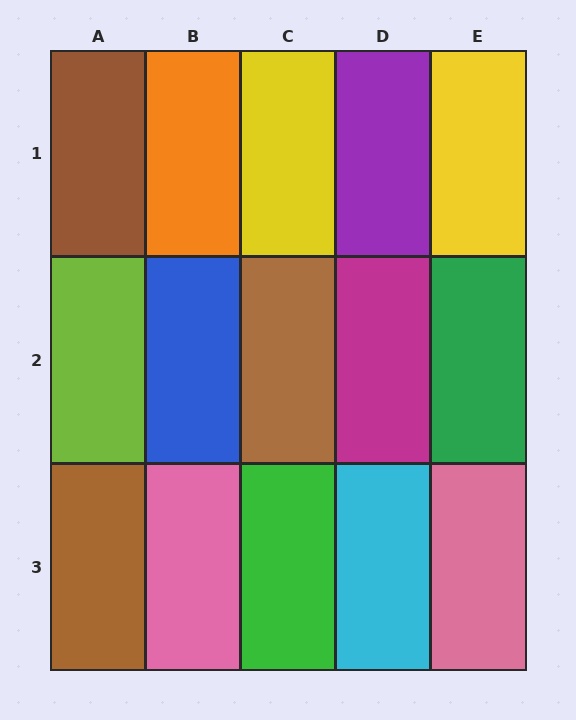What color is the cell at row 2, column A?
Lime.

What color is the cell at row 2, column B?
Blue.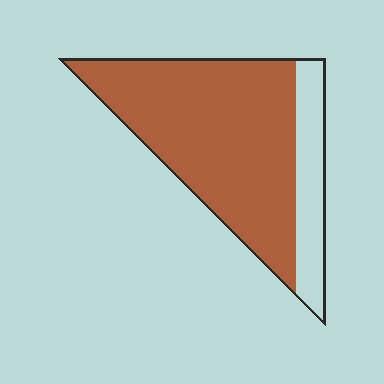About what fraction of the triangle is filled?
About four fifths (4/5).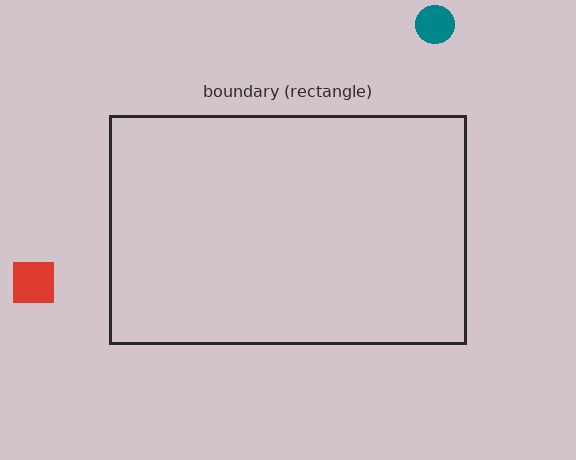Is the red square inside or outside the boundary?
Outside.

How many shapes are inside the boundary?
0 inside, 2 outside.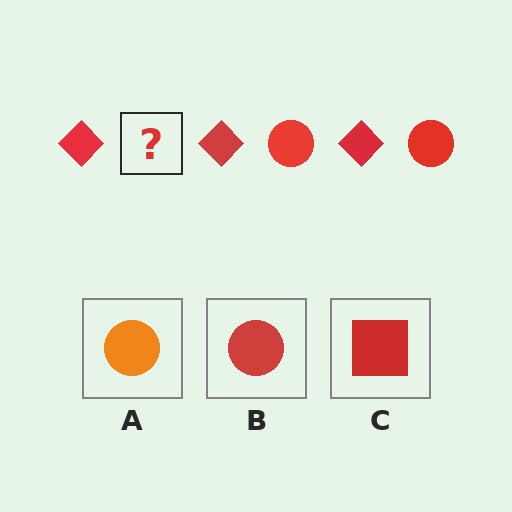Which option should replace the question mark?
Option B.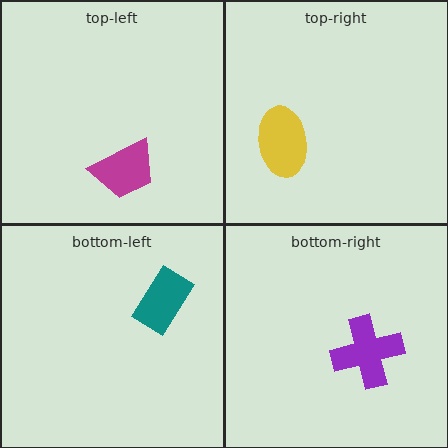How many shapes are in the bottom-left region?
1.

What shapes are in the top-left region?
The magenta trapezoid.